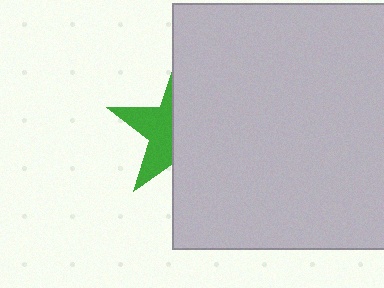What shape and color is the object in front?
The object in front is a light gray square.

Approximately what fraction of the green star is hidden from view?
Roughly 60% of the green star is hidden behind the light gray square.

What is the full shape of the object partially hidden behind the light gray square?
The partially hidden object is a green star.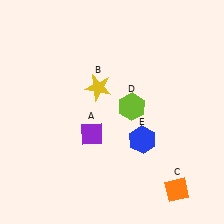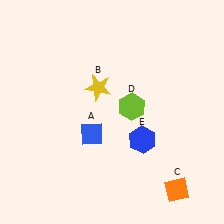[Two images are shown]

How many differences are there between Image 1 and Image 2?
There is 1 difference between the two images.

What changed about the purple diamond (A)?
In Image 1, A is purple. In Image 2, it changed to blue.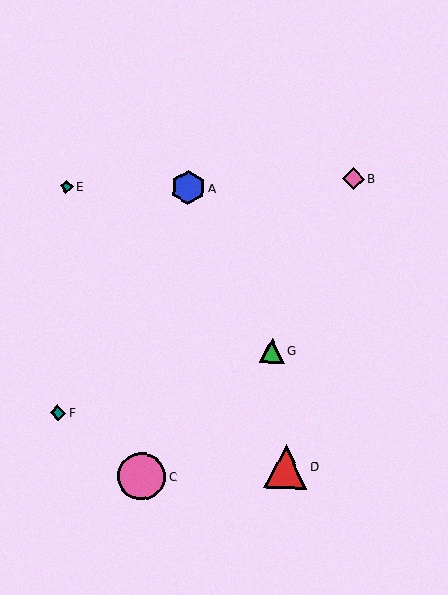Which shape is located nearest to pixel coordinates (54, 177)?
The teal diamond (labeled E) at (66, 186) is nearest to that location.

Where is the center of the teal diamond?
The center of the teal diamond is at (66, 186).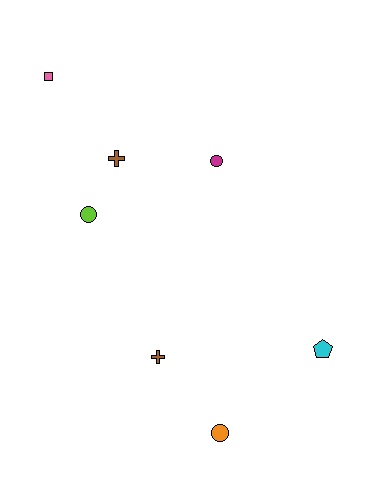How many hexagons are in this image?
There are no hexagons.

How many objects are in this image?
There are 7 objects.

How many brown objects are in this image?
There are 2 brown objects.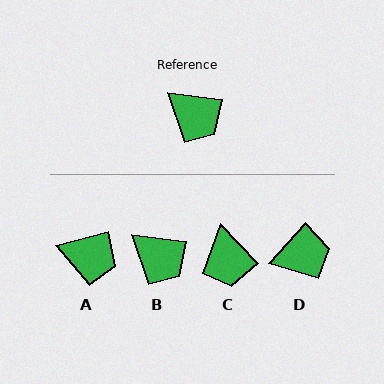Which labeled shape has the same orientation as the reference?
B.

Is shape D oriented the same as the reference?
No, it is off by about 54 degrees.